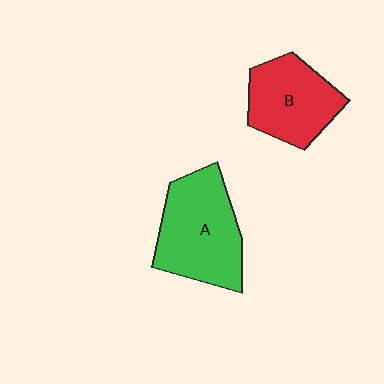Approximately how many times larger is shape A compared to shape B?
Approximately 1.3 times.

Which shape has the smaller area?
Shape B (red).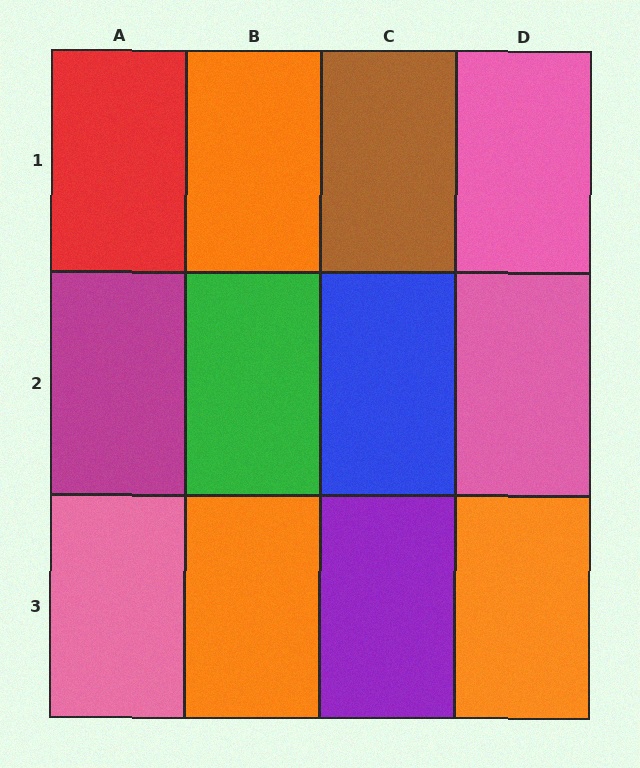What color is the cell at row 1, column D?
Pink.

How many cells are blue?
1 cell is blue.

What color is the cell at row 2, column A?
Magenta.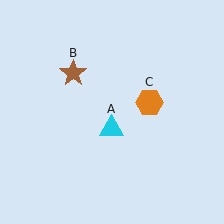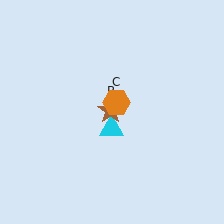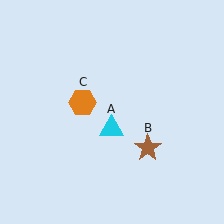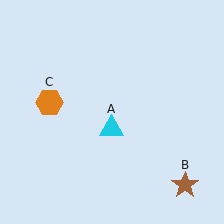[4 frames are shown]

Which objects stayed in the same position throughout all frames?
Cyan triangle (object A) remained stationary.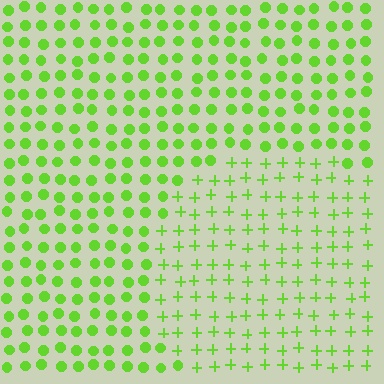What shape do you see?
I see a circle.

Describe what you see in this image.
The image is filled with small lime elements arranged in a uniform grid. A circle-shaped region contains plus signs, while the surrounding area contains circles. The boundary is defined purely by the change in element shape.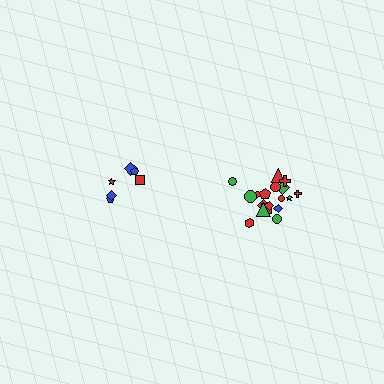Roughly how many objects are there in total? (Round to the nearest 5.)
Roughly 25 objects in total.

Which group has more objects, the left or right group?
The right group.